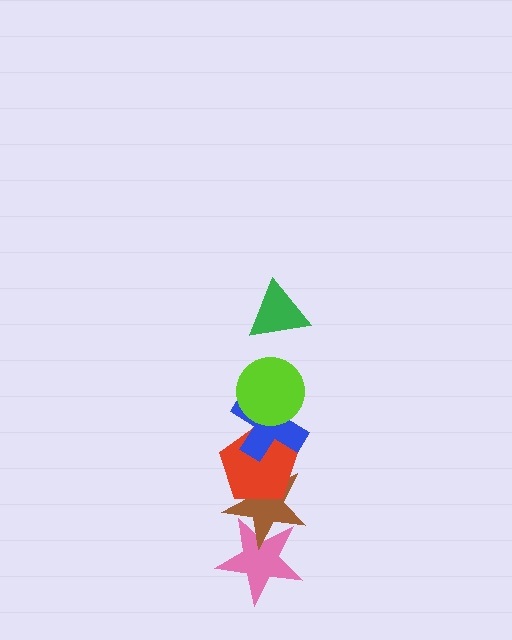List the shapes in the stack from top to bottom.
From top to bottom: the green triangle, the lime circle, the blue cross, the red pentagon, the brown star, the pink star.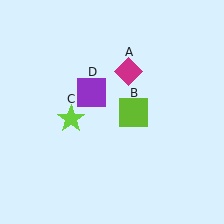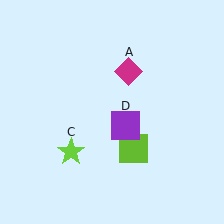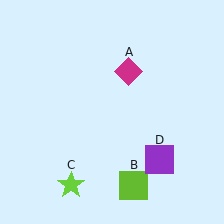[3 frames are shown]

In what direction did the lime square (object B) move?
The lime square (object B) moved down.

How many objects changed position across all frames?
3 objects changed position: lime square (object B), lime star (object C), purple square (object D).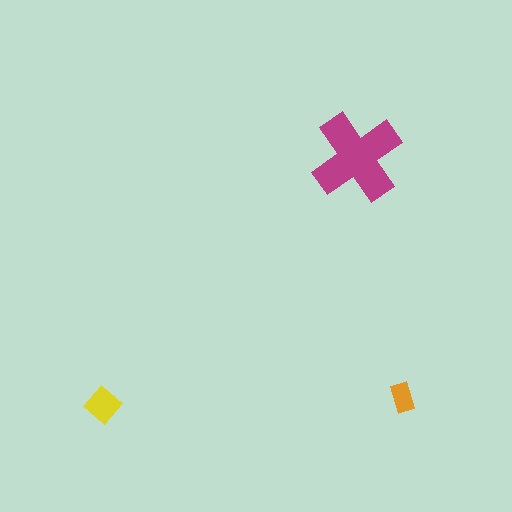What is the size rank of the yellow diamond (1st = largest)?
2nd.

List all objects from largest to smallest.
The magenta cross, the yellow diamond, the orange rectangle.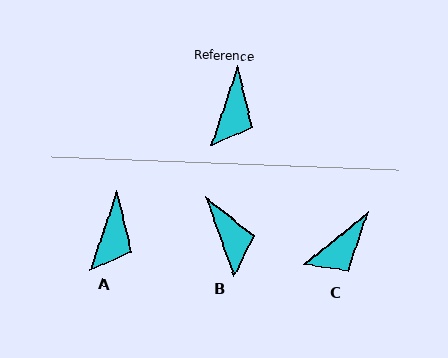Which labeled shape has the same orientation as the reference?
A.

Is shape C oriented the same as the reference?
No, it is off by about 33 degrees.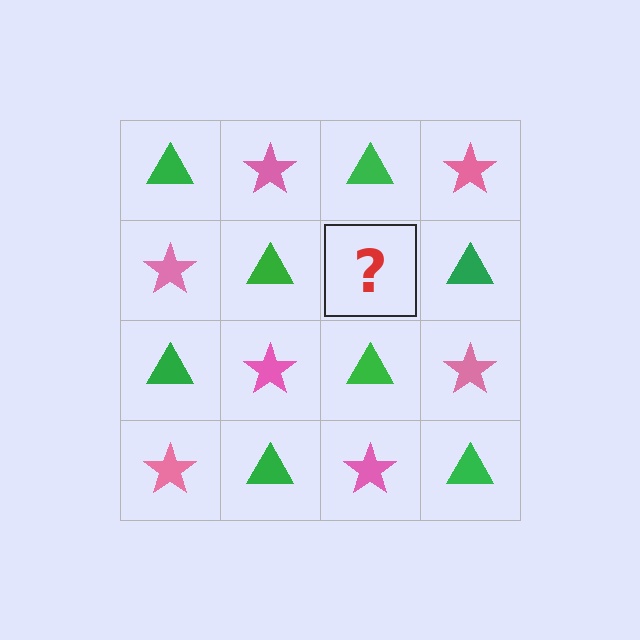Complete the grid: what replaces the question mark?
The question mark should be replaced with a pink star.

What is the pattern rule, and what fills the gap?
The rule is that it alternates green triangle and pink star in a checkerboard pattern. The gap should be filled with a pink star.